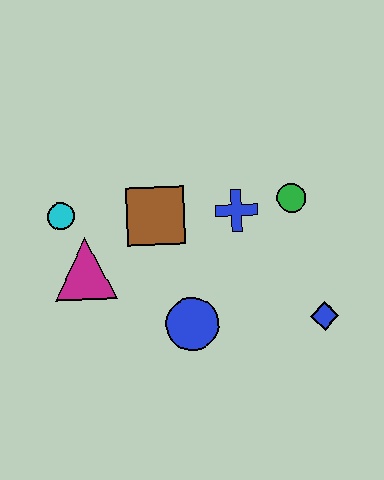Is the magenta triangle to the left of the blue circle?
Yes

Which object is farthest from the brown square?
The blue diamond is farthest from the brown square.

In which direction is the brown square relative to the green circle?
The brown square is to the left of the green circle.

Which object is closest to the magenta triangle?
The cyan circle is closest to the magenta triangle.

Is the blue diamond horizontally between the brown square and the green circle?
No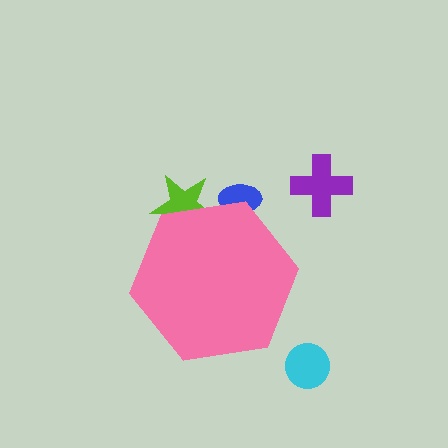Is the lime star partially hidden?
Yes, the lime star is partially hidden behind the pink hexagon.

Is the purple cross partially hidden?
No, the purple cross is fully visible.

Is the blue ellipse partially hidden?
Yes, the blue ellipse is partially hidden behind the pink hexagon.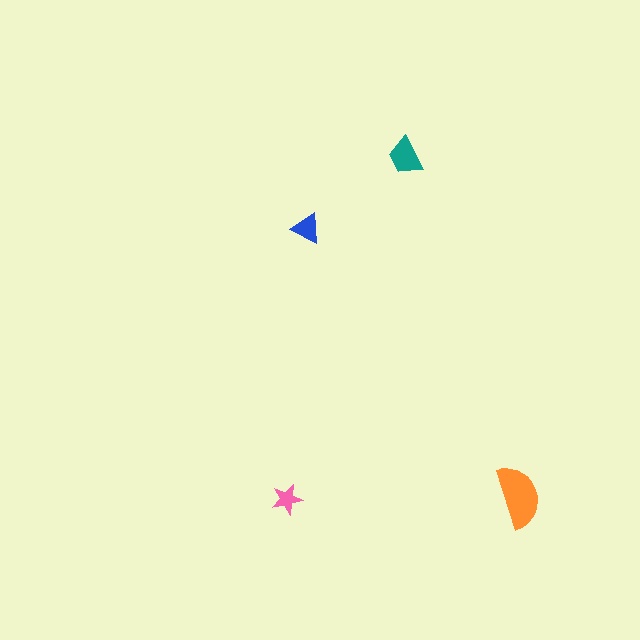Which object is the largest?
The orange semicircle.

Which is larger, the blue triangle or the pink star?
The blue triangle.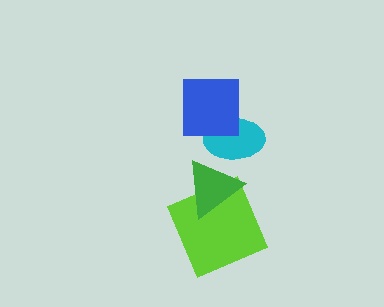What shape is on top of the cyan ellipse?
The blue square is on top of the cyan ellipse.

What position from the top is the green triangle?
The green triangle is 3rd from the top.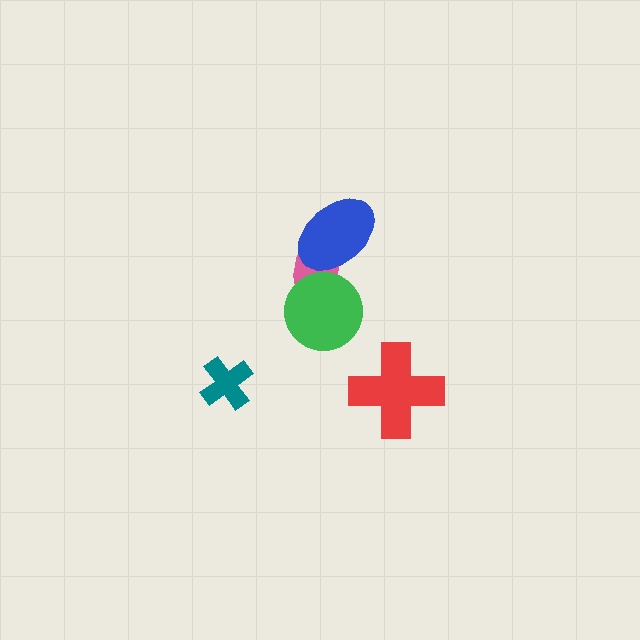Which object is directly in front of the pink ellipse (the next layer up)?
The blue ellipse is directly in front of the pink ellipse.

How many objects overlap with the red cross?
0 objects overlap with the red cross.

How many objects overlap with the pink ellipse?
2 objects overlap with the pink ellipse.